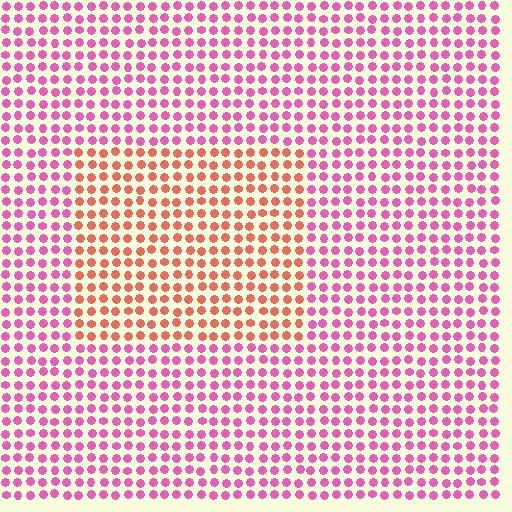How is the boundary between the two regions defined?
The boundary is defined purely by a slight shift in hue (about 46 degrees). Spacing, size, and orientation are identical on both sides.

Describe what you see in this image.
The image is filled with small pink elements in a uniform arrangement. A rectangle-shaped region is visible where the elements are tinted to a slightly different hue, forming a subtle color boundary.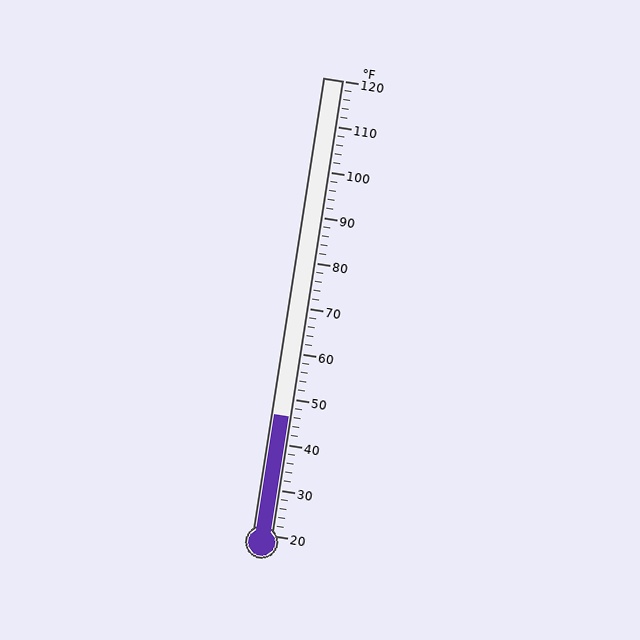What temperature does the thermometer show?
The thermometer shows approximately 46°F.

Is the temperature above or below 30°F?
The temperature is above 30°F.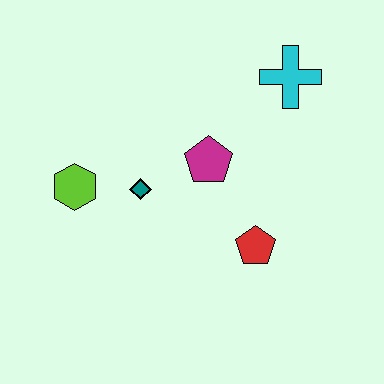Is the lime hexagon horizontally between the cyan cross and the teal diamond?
No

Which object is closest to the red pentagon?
The magenta pentagon is closest to the red pentagon.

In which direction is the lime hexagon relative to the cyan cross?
The lime hexagon is to the left of the cyan cross.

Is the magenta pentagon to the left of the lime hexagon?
No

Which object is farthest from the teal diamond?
The cyan cross is farthest from the teal diamond.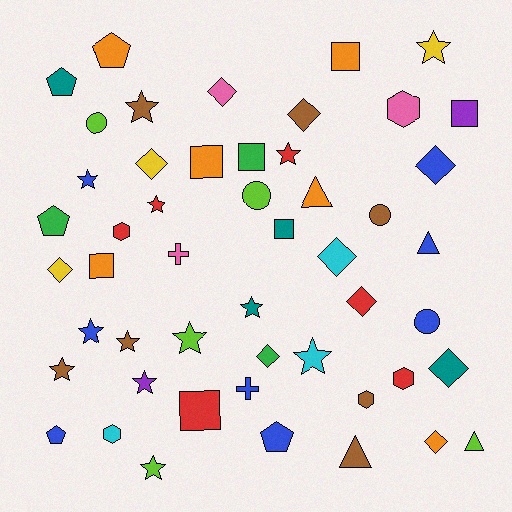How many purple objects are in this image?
There are 2 purple objects.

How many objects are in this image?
There are 50 objects.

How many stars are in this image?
There are 13 stars.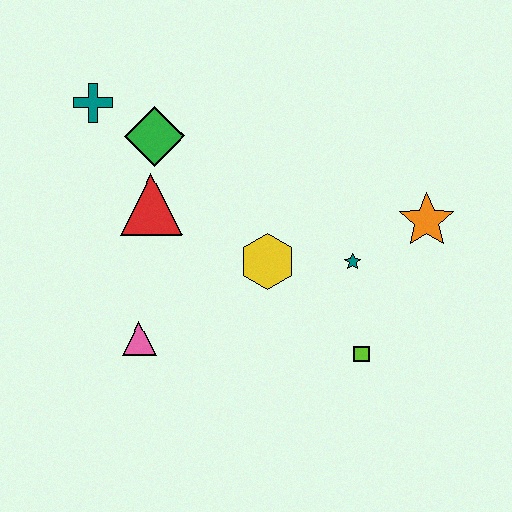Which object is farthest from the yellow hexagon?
The teal cross is farthest from the yellow hexagon.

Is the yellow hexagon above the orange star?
No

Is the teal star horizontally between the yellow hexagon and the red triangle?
No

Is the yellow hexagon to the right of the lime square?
No